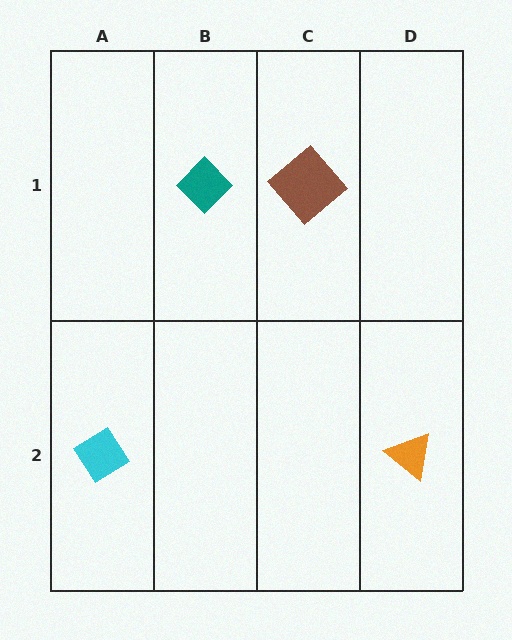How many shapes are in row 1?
2 shapes.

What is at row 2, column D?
An orange triangle.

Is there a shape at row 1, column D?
No, that cell is empty.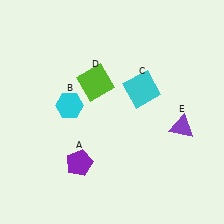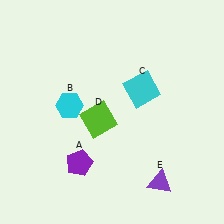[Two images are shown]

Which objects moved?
The objects that moved are: the lime square (D), the purple triangle (E).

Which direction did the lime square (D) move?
The lime square (D) moved down.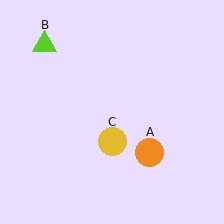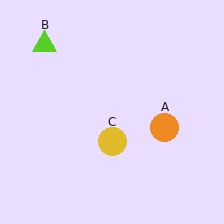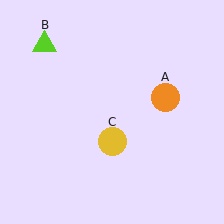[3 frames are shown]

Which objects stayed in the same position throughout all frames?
Lime triangle (object B) and yellow circle (object C) remained stationary.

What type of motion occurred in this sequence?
The orange circle (object A) rotated counterclockwise around the center of the scene.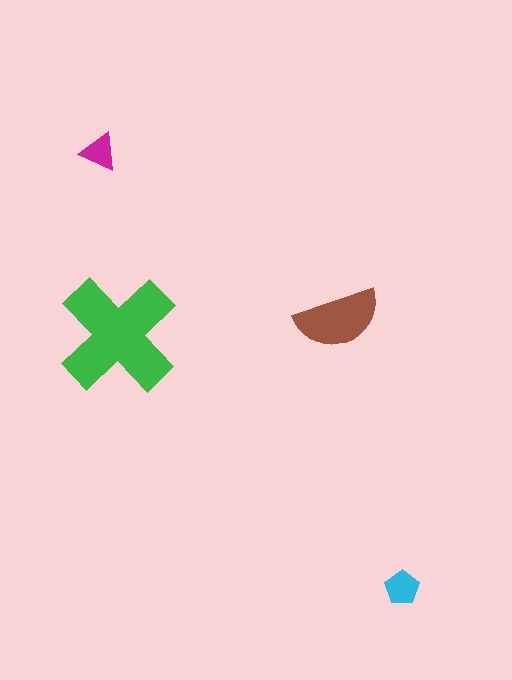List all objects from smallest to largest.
The magenta triangle, the cyan pentagon, the brown semicircle, the green cross.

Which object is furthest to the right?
The cyan pentagon is rightmost.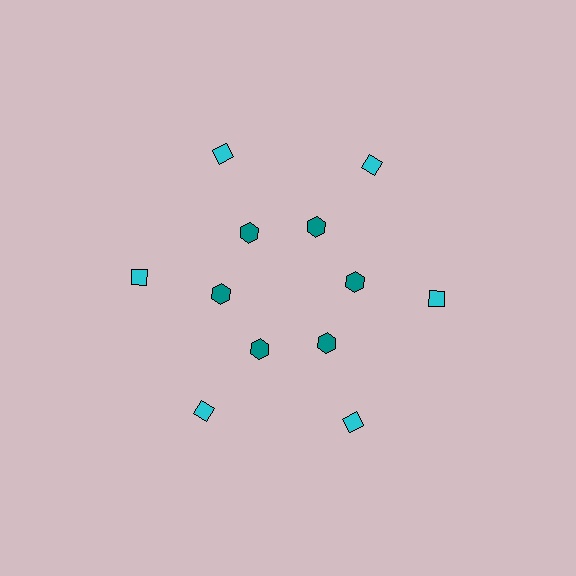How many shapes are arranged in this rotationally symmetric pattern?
There are 12 shapes, arranged in 6 groups of 2.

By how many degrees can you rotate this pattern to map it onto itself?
The pattern maps onto itself every 60 degrees of rotation.